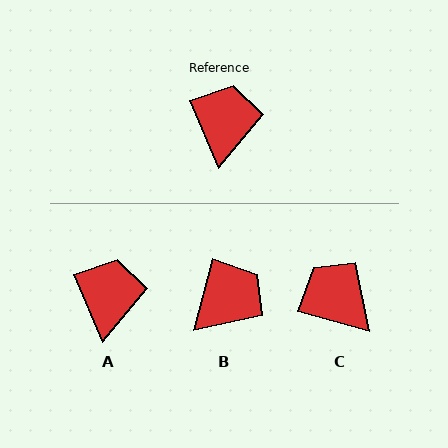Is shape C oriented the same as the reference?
No, it is off by about 52 degrees.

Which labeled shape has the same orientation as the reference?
A.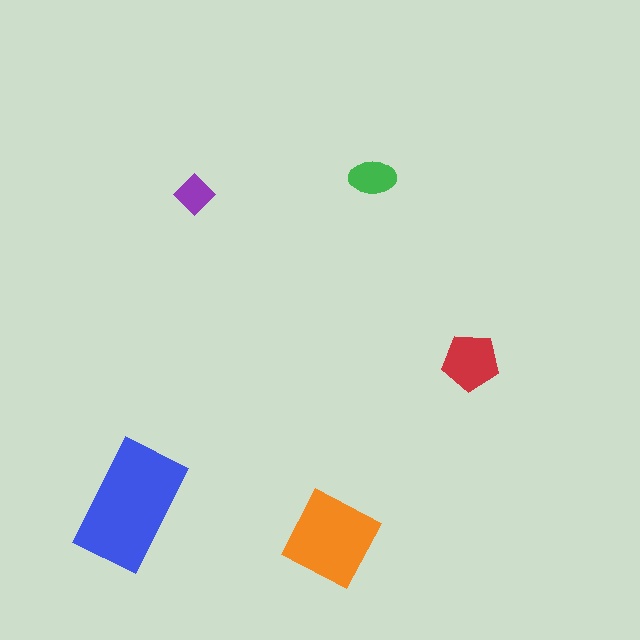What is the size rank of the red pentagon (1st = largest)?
3rd.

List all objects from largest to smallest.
The blue rectangle, the orange diamond, the red pentagon, the green ellipse, the purple diamond.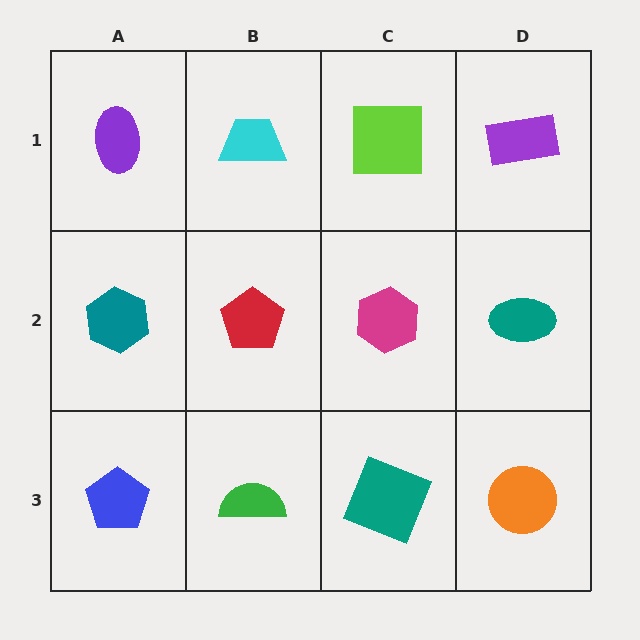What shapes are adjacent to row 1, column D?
A teal ellipse (row 2, column D), a lime square (row 1, column C).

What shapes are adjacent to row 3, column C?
A magenta hexagon (row 2, column C), a green semicircle (row 3, column B), an orange circle (row 3, column D).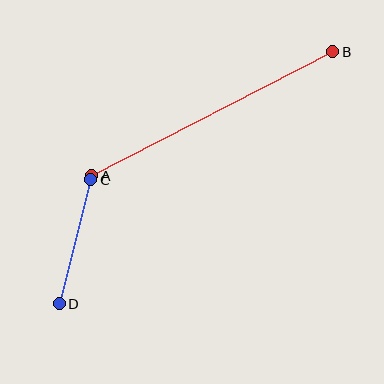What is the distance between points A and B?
The distance is approximately 271 pixels.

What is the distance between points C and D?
The distance is approximately 128 pixels.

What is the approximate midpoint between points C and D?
The midpoint is at approximately (75, 242) pixels.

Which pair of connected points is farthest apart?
Points A and B are farthest apart.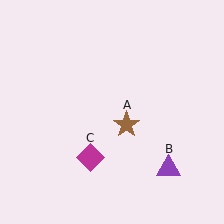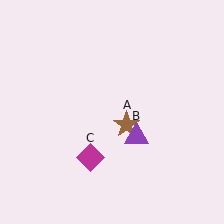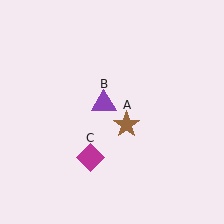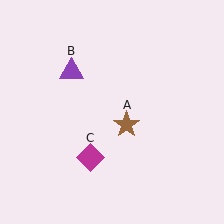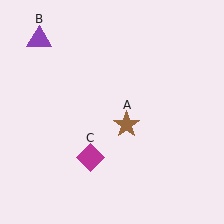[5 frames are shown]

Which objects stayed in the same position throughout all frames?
Brown star (object A) and magenta diamond (object C) remained stationary.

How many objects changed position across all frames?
1 object changed position: purple triangle (object B).